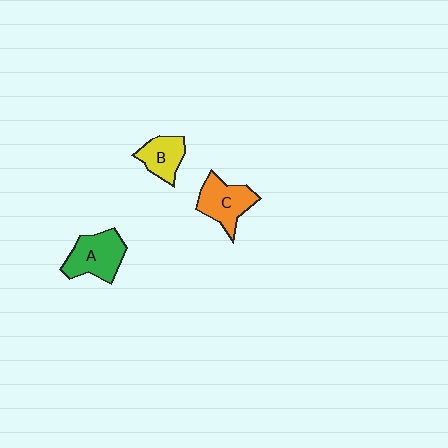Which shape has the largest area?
Shape A (green).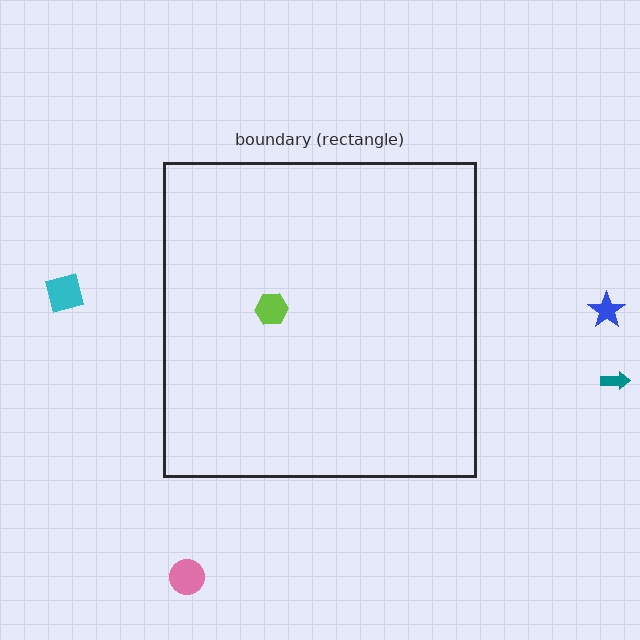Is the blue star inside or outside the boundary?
Outside.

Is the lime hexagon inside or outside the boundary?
Inside.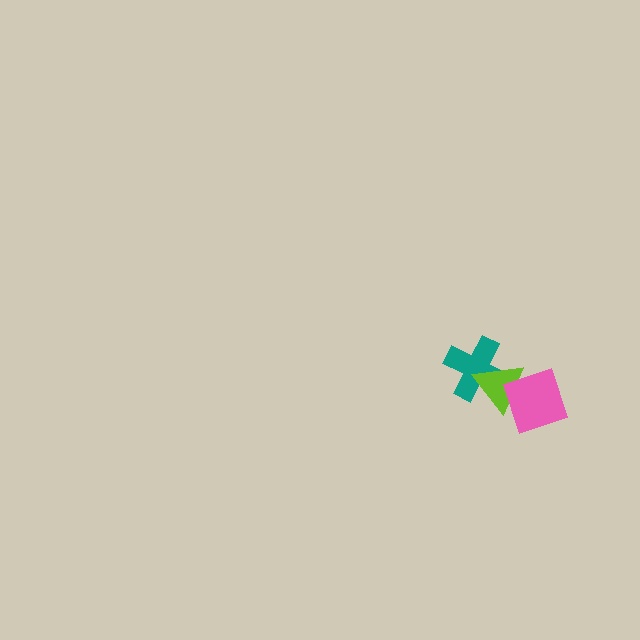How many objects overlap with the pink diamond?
1 object overlaps with the pink diamond.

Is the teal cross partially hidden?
Yes, it is partially covered by another shape.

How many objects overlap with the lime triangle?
2 objects overlap with the lime triangle.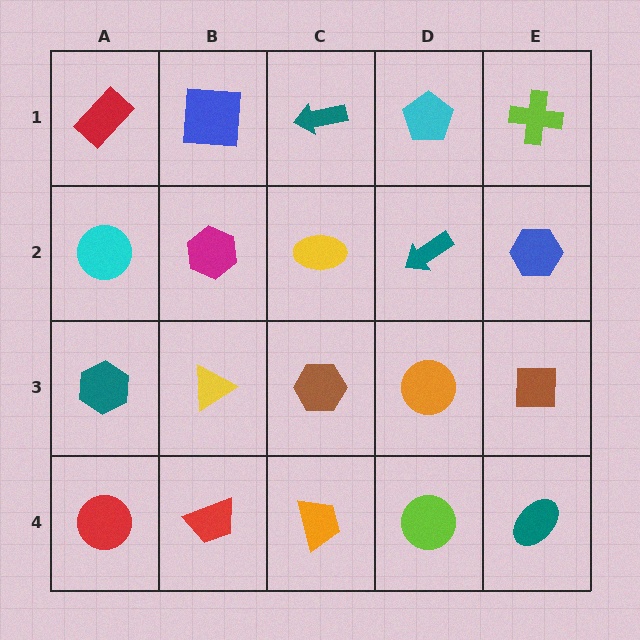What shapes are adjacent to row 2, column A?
A red rectangle (row 1, column A), a teal hexagon (row 3, column A), a magenta hexagon (row 2, column B).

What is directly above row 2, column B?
A blue square.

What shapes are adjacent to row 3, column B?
A magenta hexagon (row 2, column B), a red trapezoid (row 4, column B), a teal hexagon (row 3, column A), a brown hexagon (row 3, column C).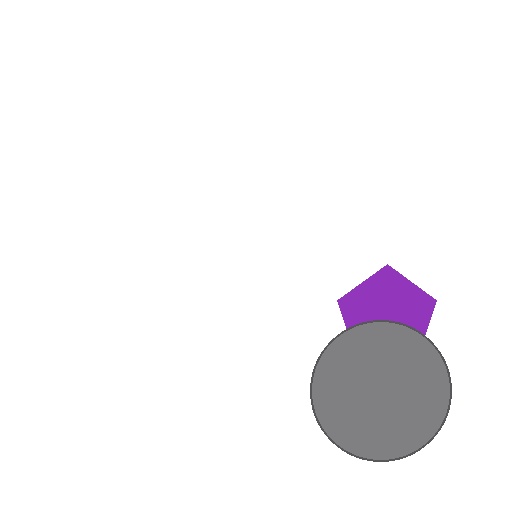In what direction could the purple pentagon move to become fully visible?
The purple pentagon could move up. That would shift it out from behind the gray circle entirely.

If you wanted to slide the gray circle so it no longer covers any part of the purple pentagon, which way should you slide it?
Slide it down — that is the most direct way to separate the two shapes.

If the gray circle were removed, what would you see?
You would see the complete purple pentagon.